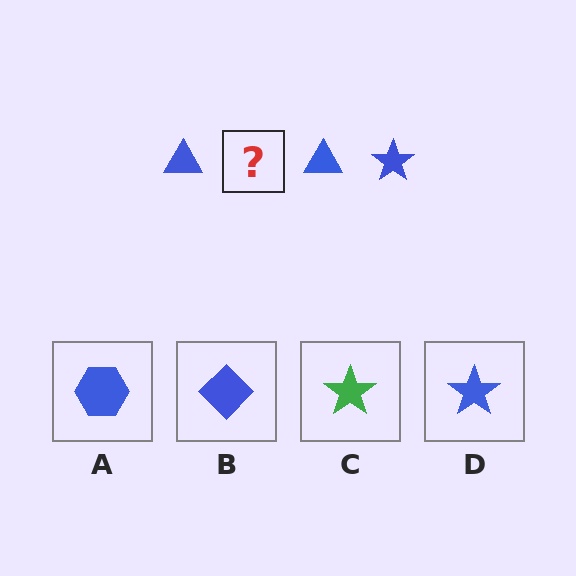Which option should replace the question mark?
Option D.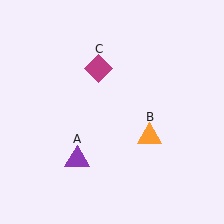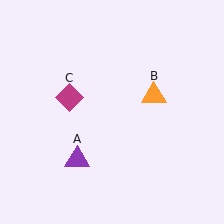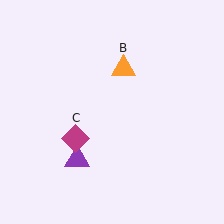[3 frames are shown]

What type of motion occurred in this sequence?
The orange triangle (object B), magenta diamond (object C) rotated counterclockwise around the center of the scene.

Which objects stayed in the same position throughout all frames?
Purple triangle (object A) remained stationary.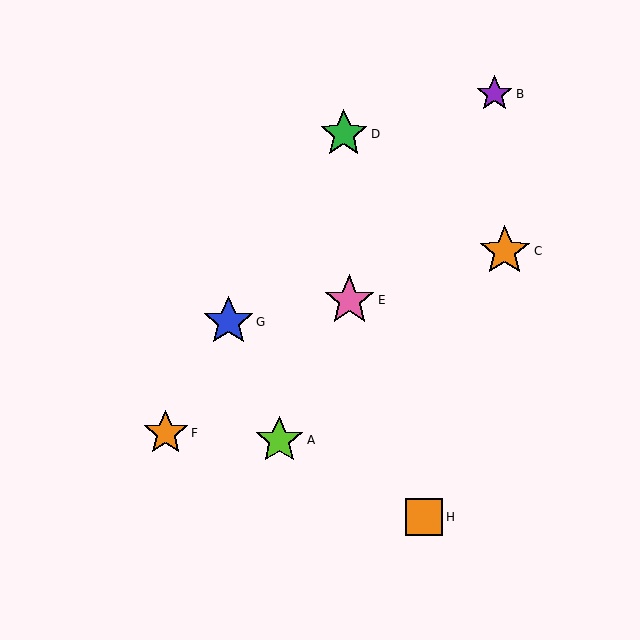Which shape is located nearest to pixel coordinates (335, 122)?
The green star (labeled D) at (344, 134) is nearest to that location.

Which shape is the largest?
The orange star (labeled C) is the largest.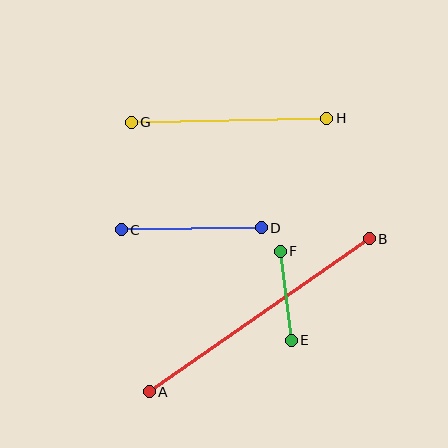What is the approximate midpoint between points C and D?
The midpoint is at approximately (191, 229) pixels.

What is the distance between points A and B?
The distance is approximately 268 pixels.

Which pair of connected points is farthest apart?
Points A and B are farthest apart.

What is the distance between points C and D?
The distance is approximately 140 pixels.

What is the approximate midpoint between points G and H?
The midpoint is at approximately (229, 120) pixels.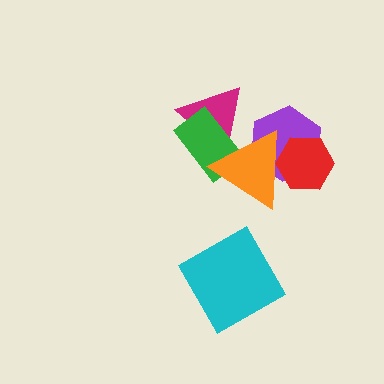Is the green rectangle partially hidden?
Yes, it is partially covered by another shape.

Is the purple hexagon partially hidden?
Yes, it is partially covered by another shape.